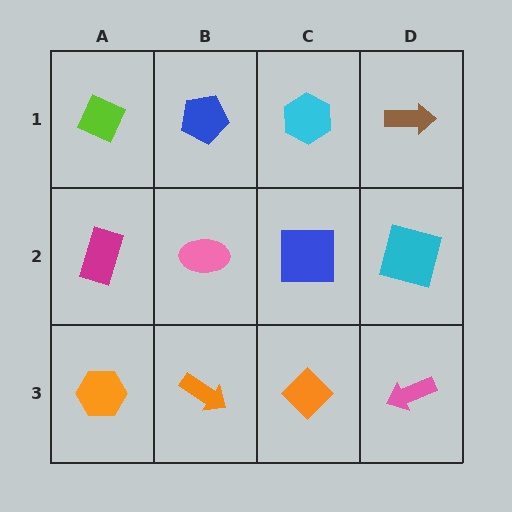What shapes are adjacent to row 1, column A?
A magenta rectangle (row 2, column A), a blue pentagon (row 1, column B).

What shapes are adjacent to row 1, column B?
A pink ellipse (row 2, column B), a lime diamond (row 1, column A), a cyan hexagon (row 1, column C).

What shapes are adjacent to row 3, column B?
A pink ellipse (row 2, column B), an orange hexagon (row 3, column A), an orange diamond (row 3, column C).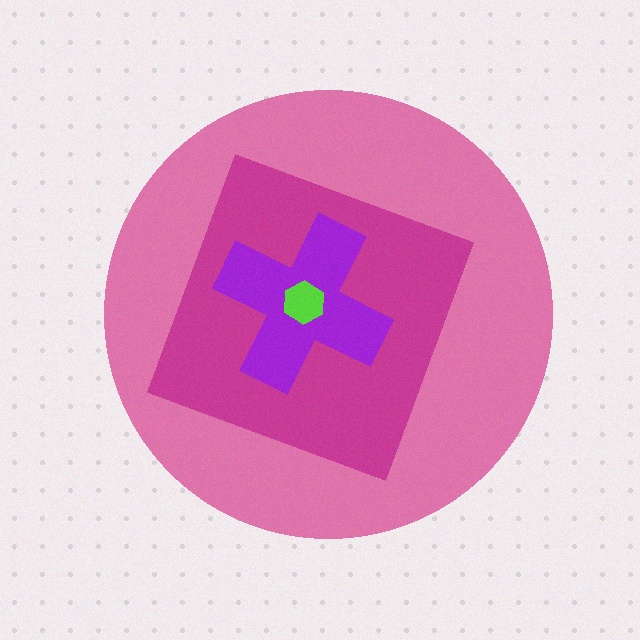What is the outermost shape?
The pink circle.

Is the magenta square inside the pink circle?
Yes.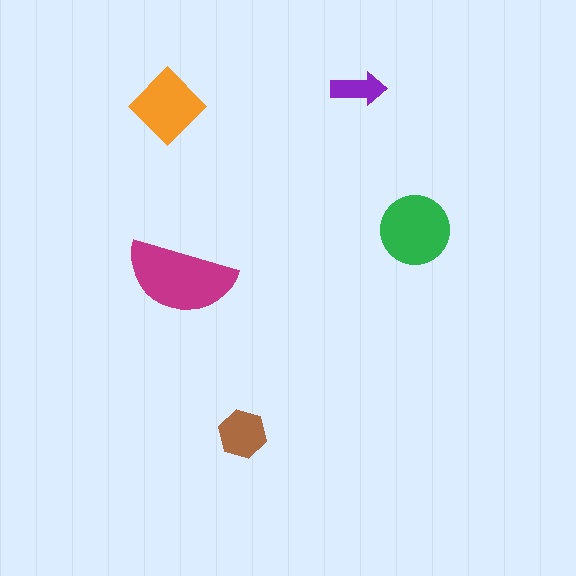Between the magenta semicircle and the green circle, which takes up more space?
The magenta semicircle.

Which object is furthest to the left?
The orange diamond is leftmost.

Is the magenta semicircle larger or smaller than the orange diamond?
Larger.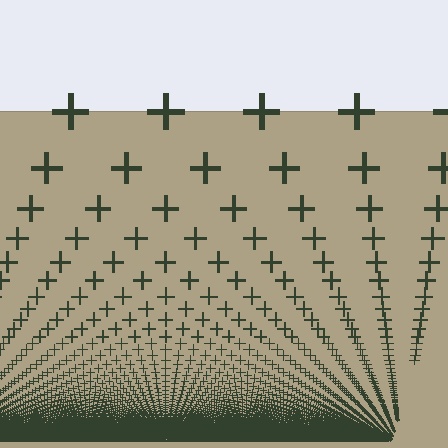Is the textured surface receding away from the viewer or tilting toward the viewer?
The surface appears to tilt toward the viewer. Texture elements get larger and sparser toward the top.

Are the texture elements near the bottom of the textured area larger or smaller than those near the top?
Smaller. The gradient is inverted — elements near the bottom are smaller and denser.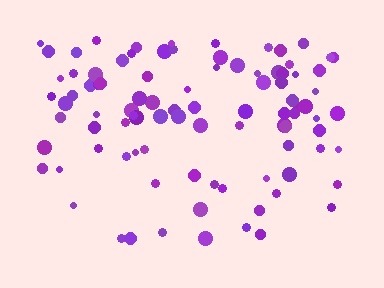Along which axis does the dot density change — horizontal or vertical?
Vertical.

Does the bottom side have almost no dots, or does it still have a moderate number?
Still a moderate number, just noticeably fewer than the top.